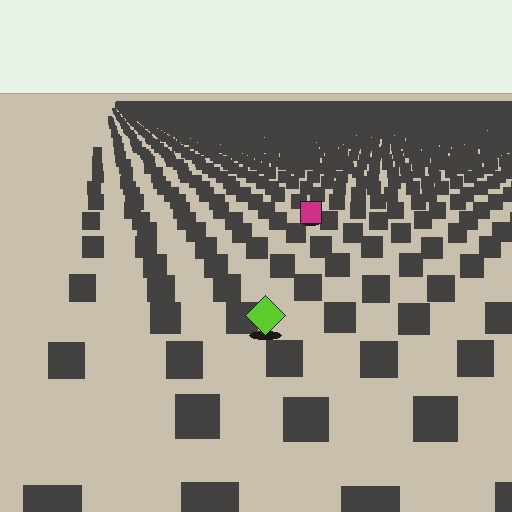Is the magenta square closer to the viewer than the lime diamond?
No. The lime diamond is closer — you can tell from the texture gradient: the ground texture is coarser near it.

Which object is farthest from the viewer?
The magenta square is farthest from the viewer. It appears smaller and the ground texture around it is denser.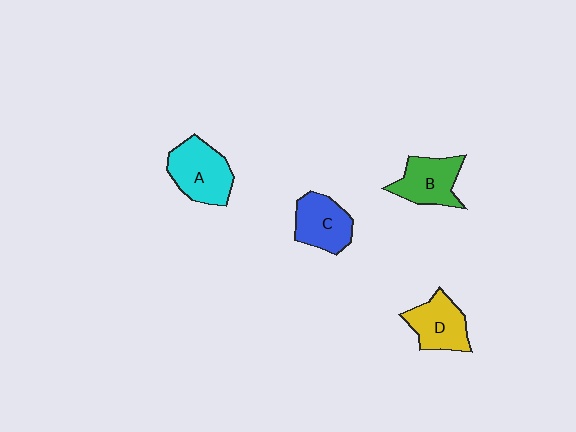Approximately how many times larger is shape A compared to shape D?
Approximately 1.2 times.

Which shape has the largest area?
Shape A (cyan).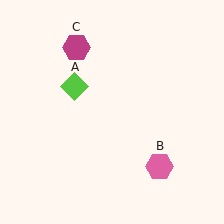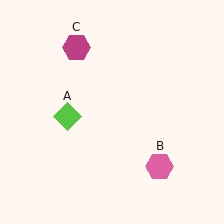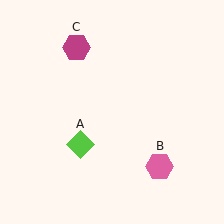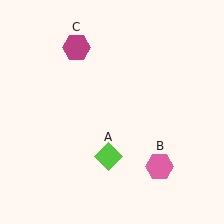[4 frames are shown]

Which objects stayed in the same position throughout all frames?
Pink hexagon (object B) and magenta hexagon (object C) remained stationary.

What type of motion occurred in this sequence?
The lime diamond (object A) rotated counterclockwise around the center of the scene.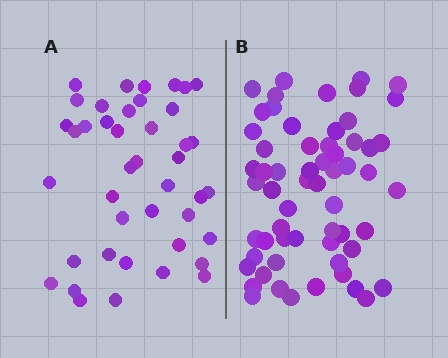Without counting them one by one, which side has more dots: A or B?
Region B (the right region) has more dots.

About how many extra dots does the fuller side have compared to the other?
Region B has approximately 20 more dots than region A.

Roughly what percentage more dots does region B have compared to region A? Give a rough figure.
About 45% more.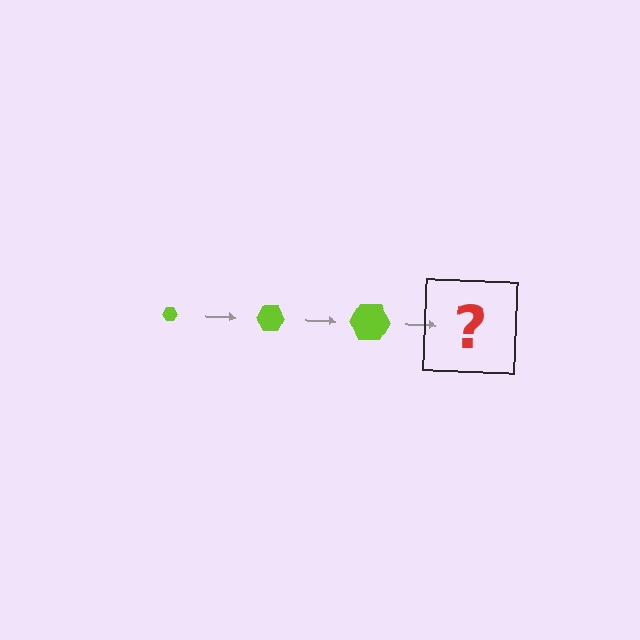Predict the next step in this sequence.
The next step is a lime hexagon, larger than the previous one.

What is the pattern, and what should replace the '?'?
The pattern is that the hexagon gets progressively larger each step. The '?' should be a lime hexagon, larger than the previous one.